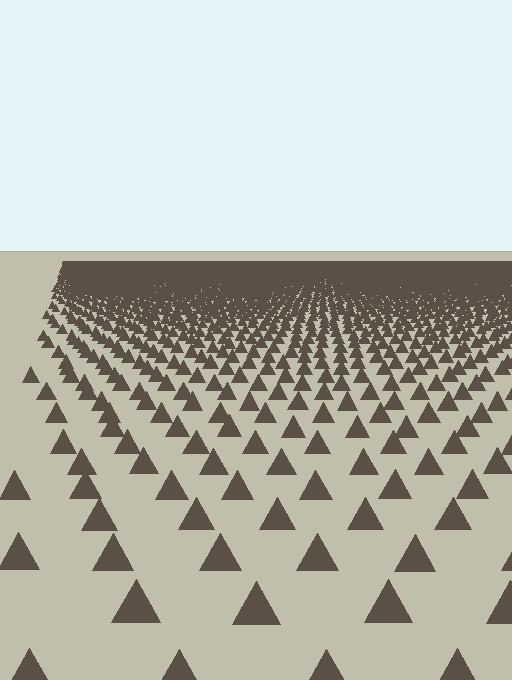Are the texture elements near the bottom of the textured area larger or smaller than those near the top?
Larger. Near the bottom, elements are closer to the viewer and appear at a bigger on-screen size.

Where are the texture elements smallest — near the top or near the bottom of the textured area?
Near the top.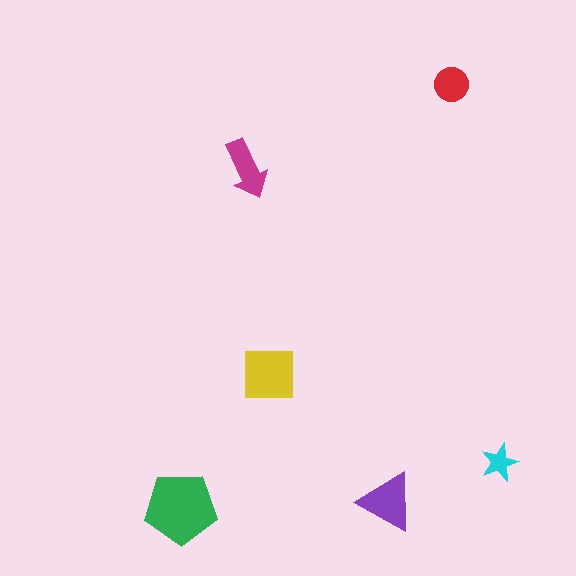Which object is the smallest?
The cyan star.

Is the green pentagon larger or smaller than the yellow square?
Larger.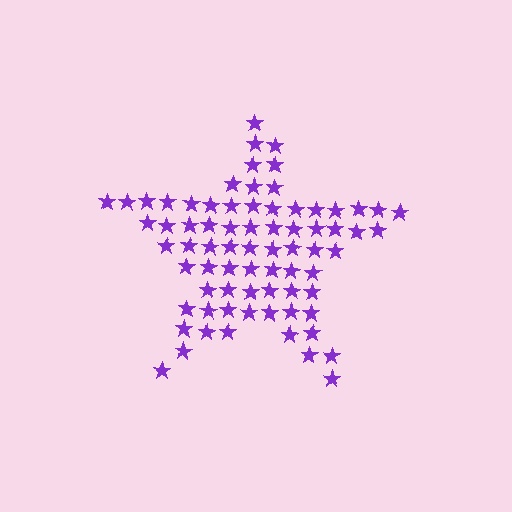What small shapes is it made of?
It is made of small stars.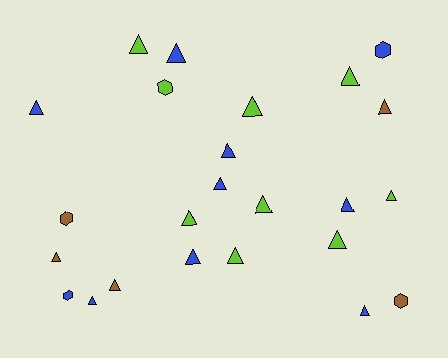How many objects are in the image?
There are 24 objects.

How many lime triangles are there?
There are 8 lime triangles.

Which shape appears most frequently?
Triangle, with 19 objects.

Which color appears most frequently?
Blue, with 10 objects.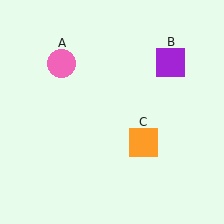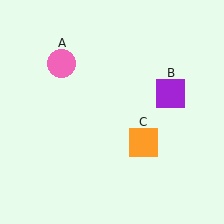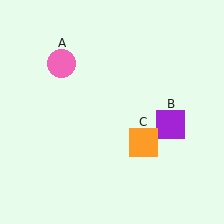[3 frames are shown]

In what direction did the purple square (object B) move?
The purple square (object B) moved down.